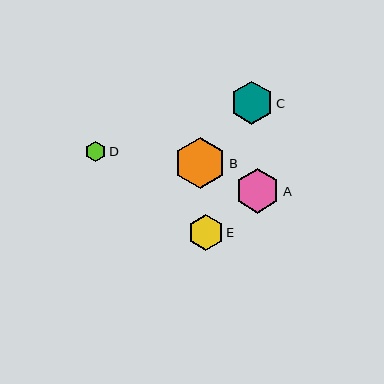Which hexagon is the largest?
Hexagon B is the largest with a size of approximately 51 pixels.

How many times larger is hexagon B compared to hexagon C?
Hexagon B is approximately 1.2 times the size of hexagon C.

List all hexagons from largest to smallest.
From largest to smallest: B, A, C, E, D.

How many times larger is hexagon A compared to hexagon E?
Hexagon A is approximately 1.3 times the size of hexagon E.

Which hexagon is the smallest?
Hexagon D is the smallest with a size of approximately 21 pixels.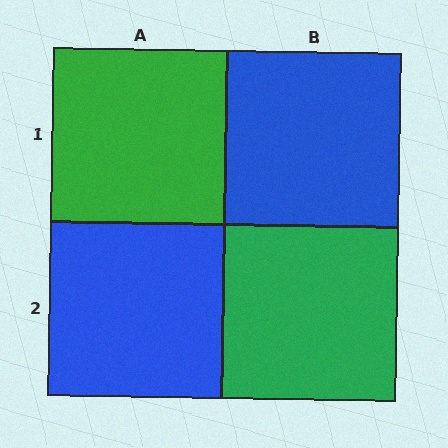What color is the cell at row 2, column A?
Blue.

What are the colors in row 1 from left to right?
Green, blue.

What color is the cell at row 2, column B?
Green.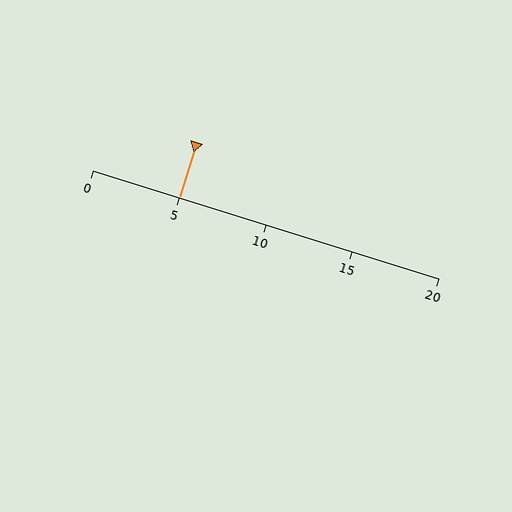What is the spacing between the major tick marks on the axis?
The major ticks are spaced 5 apart.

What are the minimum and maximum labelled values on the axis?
The axis runs from 0 to 20.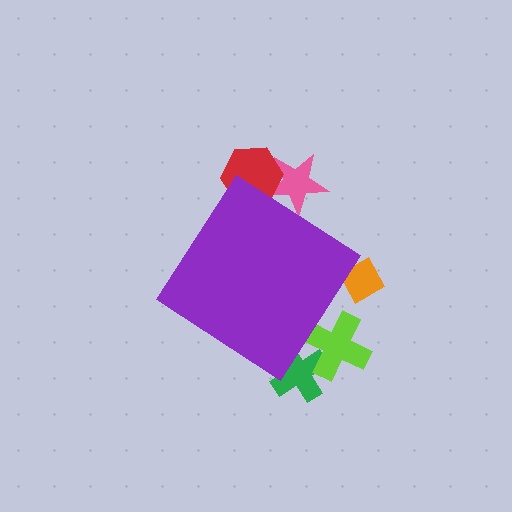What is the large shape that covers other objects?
A purple diamond.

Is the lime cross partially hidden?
Yes, the lime cross is partially hidden behind the purple diamond.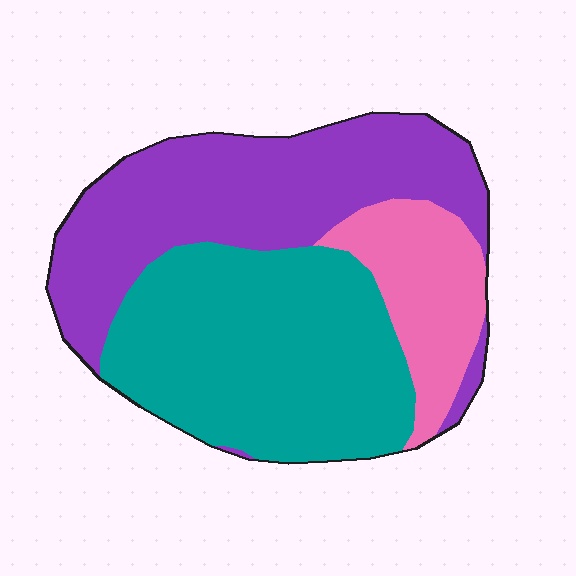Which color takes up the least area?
Pink, at roughly 15%.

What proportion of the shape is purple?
Purple takes up about two fifths (2/5) of the shape.